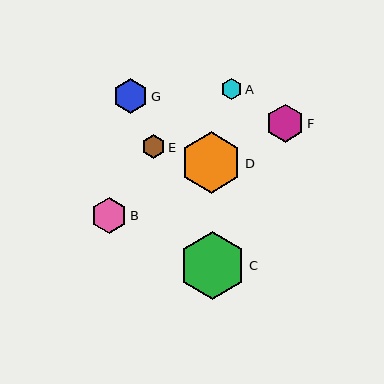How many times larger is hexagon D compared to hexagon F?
Hexagon D is approximately 1.6 times the size of hexagon F.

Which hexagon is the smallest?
Hexagon A is the smallest with a size of approximately 21 pixels.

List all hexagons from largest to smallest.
From largest to smallest: C, D, F, B, G, E, A.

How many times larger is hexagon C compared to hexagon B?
Hexagon C is approximately 1.9 times the size of hexagon B.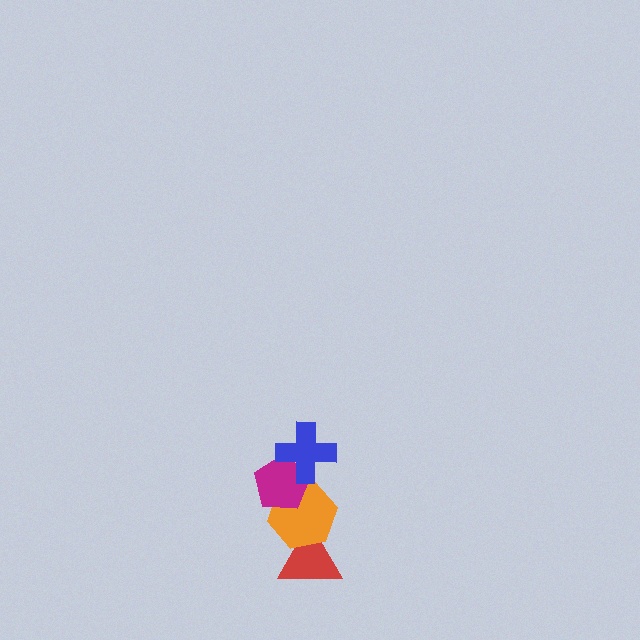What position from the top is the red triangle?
The red triangle is 4th from the top.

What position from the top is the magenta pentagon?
The magenta pentagon is 2nd from the top.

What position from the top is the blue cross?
The blue cross is 1st from the top.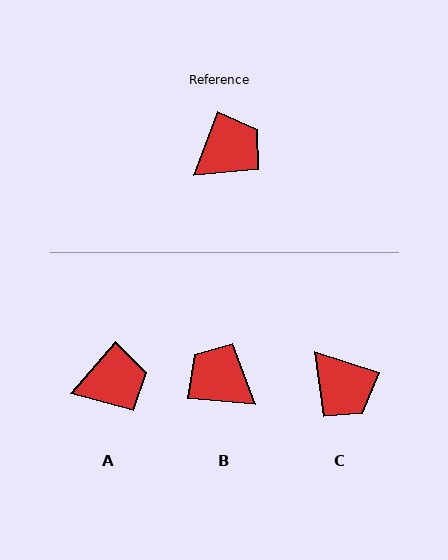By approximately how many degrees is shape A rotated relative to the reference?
Approximately 21 degrees clockwise.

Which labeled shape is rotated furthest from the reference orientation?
B, about 105 degrees away.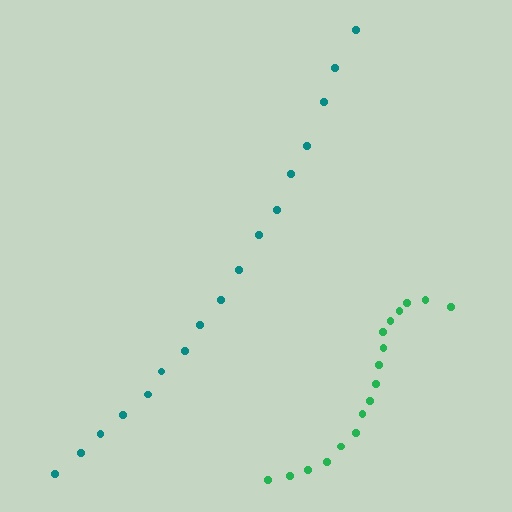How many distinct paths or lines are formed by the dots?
There are 2 distinct paths.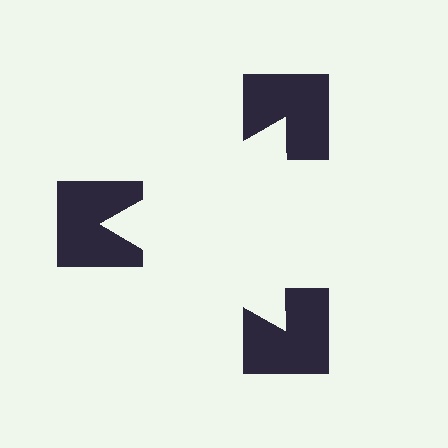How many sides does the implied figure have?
3 sides.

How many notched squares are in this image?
There are 3 — one at each vertex of the illusory triangle.